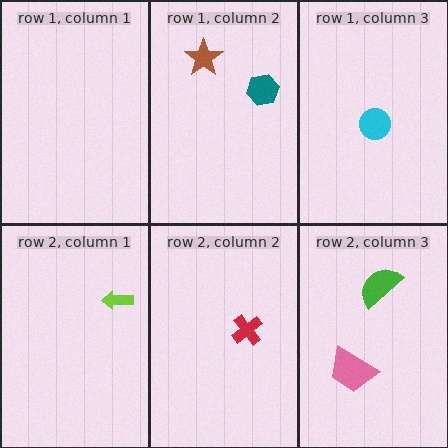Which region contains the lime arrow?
The row 2, column 1 region.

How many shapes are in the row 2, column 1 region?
1.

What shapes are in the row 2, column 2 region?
The red cross.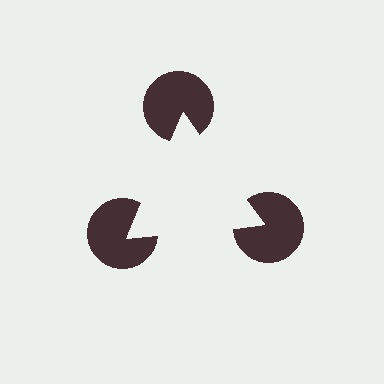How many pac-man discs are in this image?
There are 3 — one at each vertex of the illusory triangle.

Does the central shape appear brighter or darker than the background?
It typically appears slightly brighter than the background, even though no actual brightness change is drawn.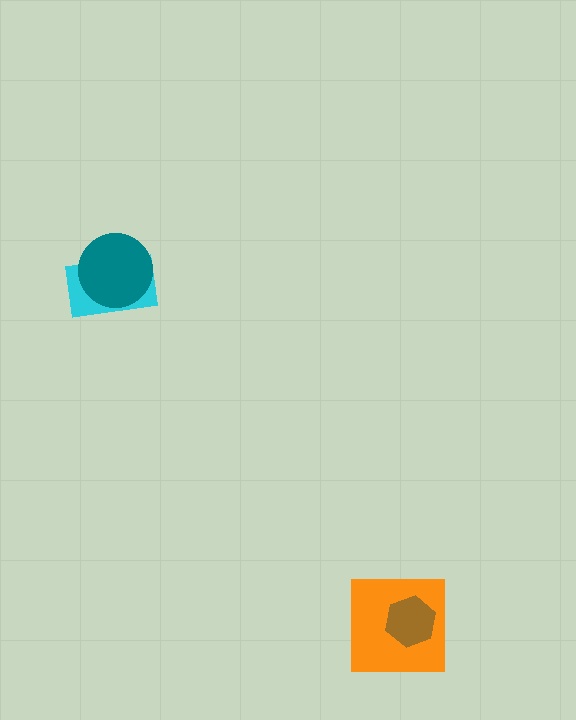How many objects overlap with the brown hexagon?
1 object overlaps with the brown hexagon.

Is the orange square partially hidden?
Yes, it is partially covered by another shape.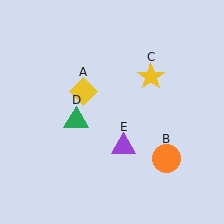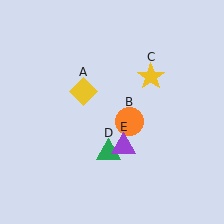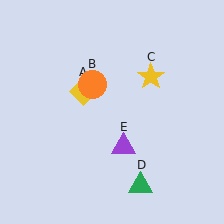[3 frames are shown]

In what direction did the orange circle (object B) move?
The orange circle (object B) moved up and to the left.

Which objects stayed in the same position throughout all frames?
Yellow diamond (object A) and yellow star (object C) and purple triangle (object E) remained stationary.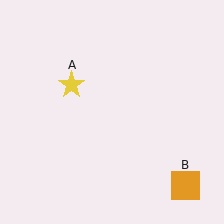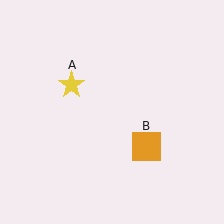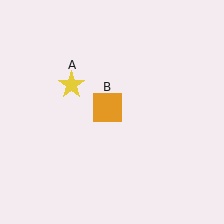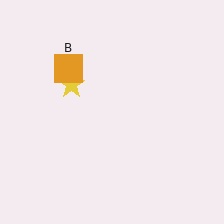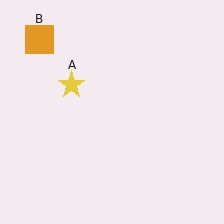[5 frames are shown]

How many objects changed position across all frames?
1 object changed position: orange square (object B).